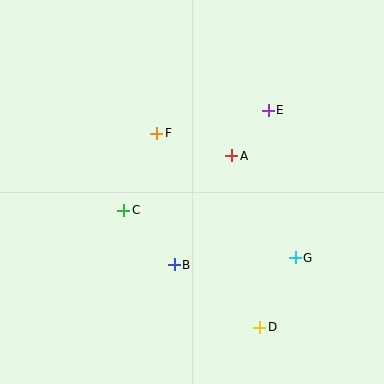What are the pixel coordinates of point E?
Point E is at (268, 110).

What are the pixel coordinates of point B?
Point B is at (174, 265).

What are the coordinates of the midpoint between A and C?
The midpoint between A and C is at (178, 183).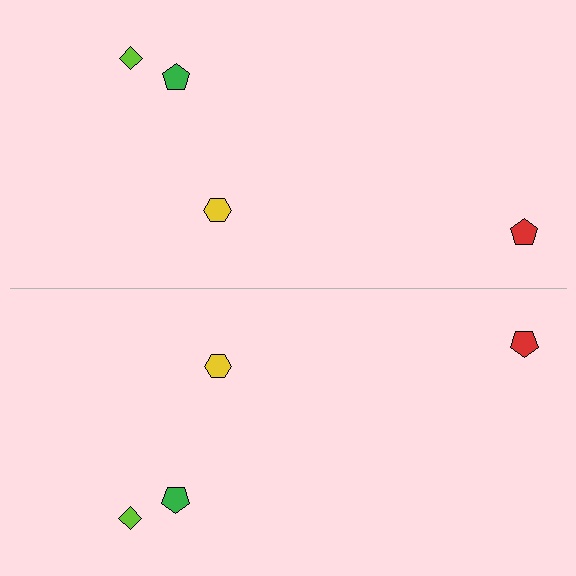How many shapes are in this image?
There are 8 shapes in this image.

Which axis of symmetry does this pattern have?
The pattern has a horizontal axis of symmetry running through the center of the image.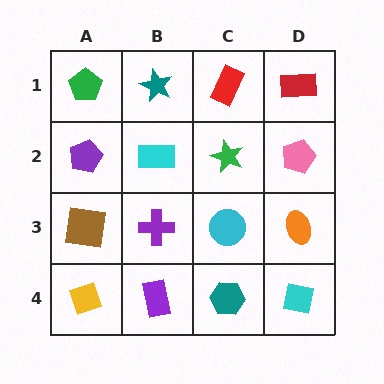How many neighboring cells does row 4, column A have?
2.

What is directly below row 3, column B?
A purple rectangle.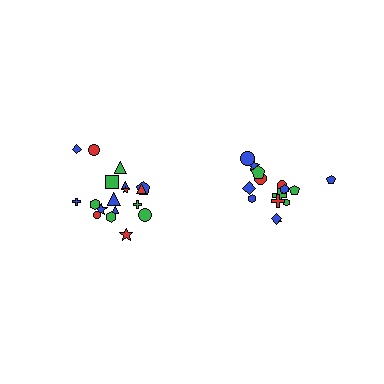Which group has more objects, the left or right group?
The left group.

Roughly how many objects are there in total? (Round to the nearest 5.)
Roughly 35 objects in total.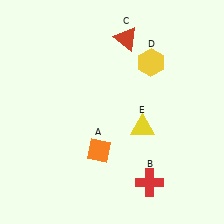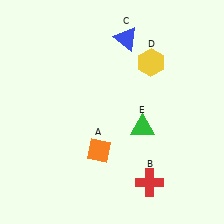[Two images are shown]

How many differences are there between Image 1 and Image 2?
There are 2 differences between the two images.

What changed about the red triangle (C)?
In Image 1, C is red. In Image 2, it changed to blue.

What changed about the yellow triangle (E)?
In Image 1, E is yellow. In Image 2, it changed to green.